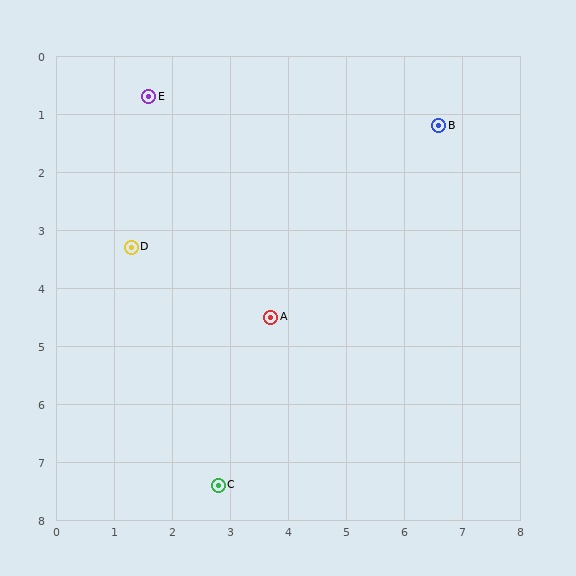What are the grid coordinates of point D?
Point D is at approximately (1.3, 3.3).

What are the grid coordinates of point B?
Point B is at approximately (6.6, 1.2).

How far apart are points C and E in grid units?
Points C and E are about 6.8 grid units apart.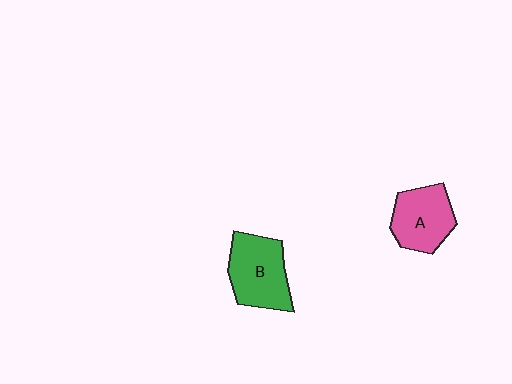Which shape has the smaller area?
Shape A (pink).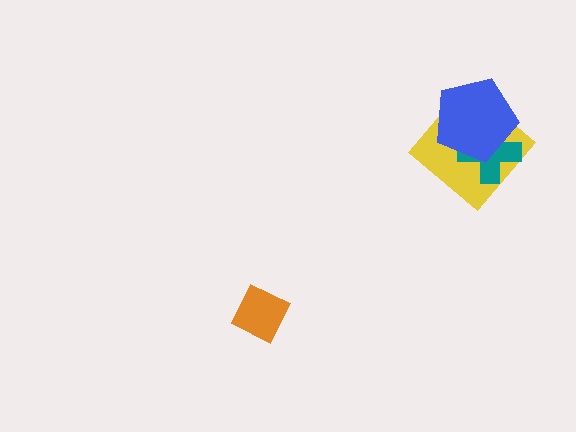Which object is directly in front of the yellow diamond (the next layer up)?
The teal cross is directly in front of the yellow diamond.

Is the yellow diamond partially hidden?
Yes, it is partially covered by another shape.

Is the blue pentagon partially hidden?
No, no other shape covers it.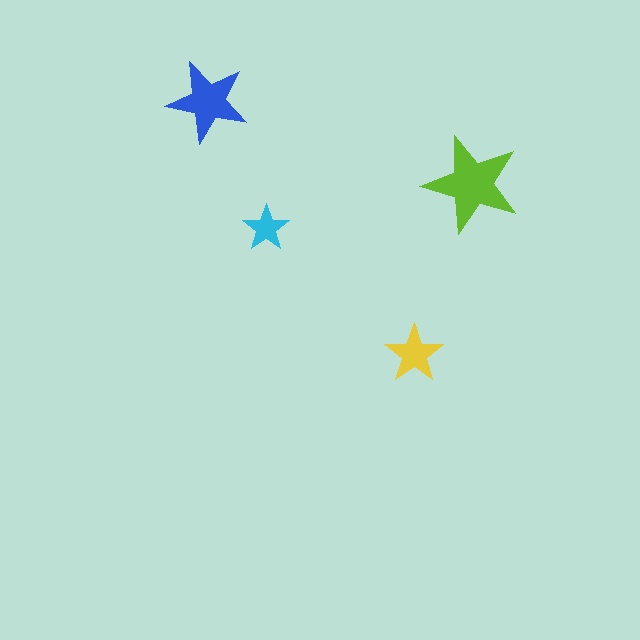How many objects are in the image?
There are 4 objects in the image.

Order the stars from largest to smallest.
the lime one, the blue one, the yellow one, the cyan one.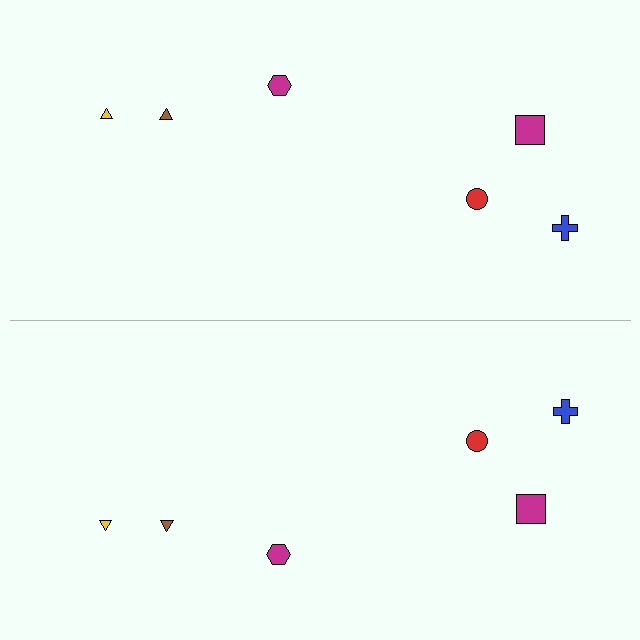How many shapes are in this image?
There are 12 shapes in this image.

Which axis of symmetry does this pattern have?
The pattern has a horizontal axis of symmetry running through the center of the image.